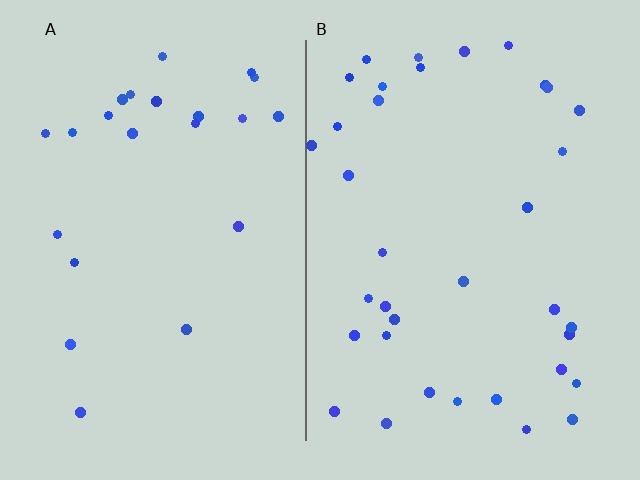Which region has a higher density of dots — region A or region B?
B (the right).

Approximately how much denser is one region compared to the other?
Approximately 1.6× — region B over region A.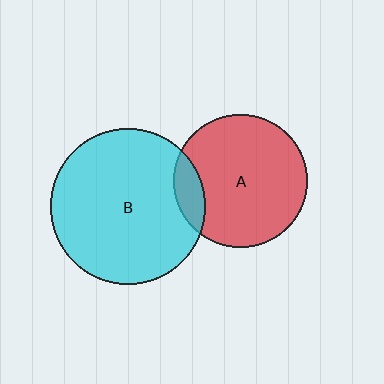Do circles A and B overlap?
Yes.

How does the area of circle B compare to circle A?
Approximately 1.4 times.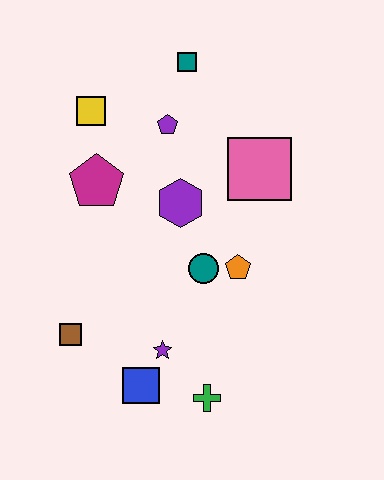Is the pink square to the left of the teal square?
No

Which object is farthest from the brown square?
The teal square is farthest from the brown square.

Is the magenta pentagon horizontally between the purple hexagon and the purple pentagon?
No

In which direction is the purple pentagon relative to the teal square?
The purple pentagon is below the teal square.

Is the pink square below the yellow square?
Yes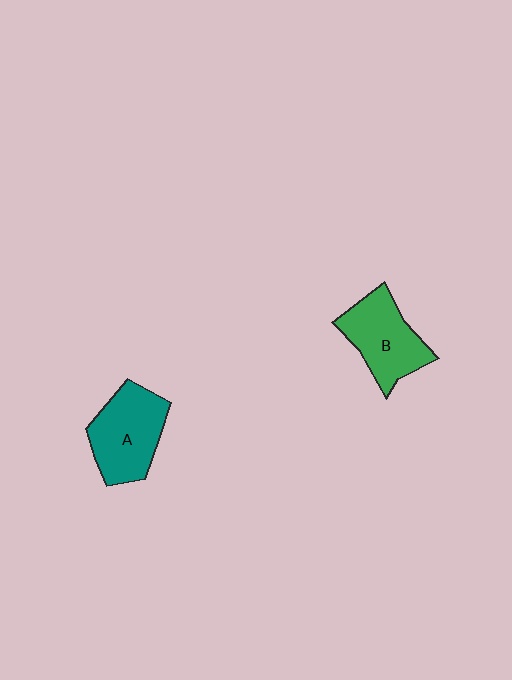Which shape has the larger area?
Shape A (teal).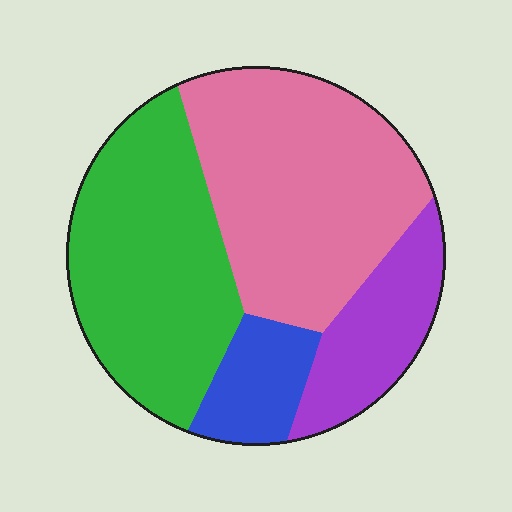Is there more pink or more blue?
Pink.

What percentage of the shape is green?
Green takes up about one third (1/3) of the shape.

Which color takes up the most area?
Pink, at roughly 40%.